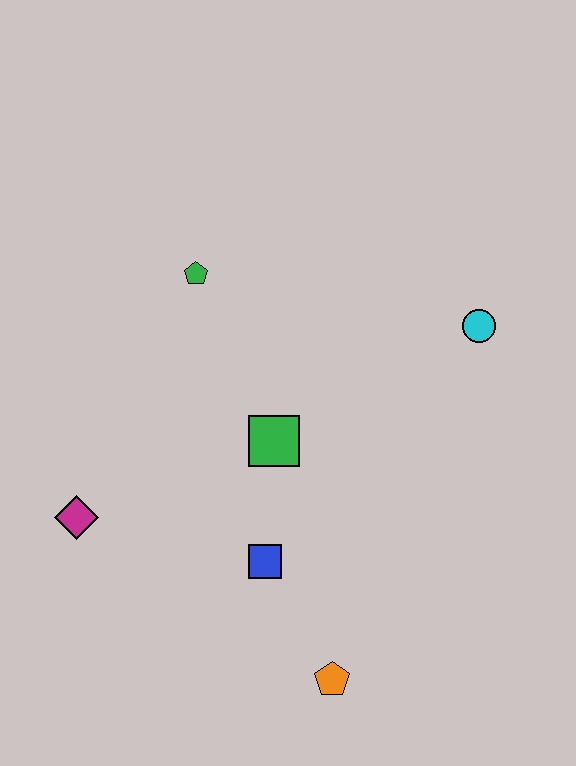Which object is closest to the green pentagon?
The green square is closest to the green pentagon.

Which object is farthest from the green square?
The orange pentagon is farthest from the green square.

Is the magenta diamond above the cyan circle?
No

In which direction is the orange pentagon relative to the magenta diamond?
The orange pentagon is to the right of the magenta diamond.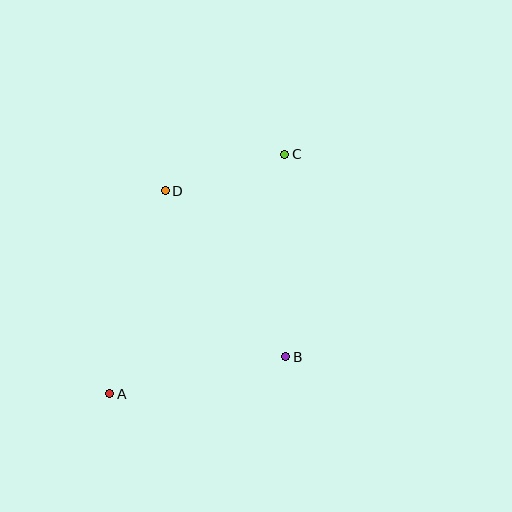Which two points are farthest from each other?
Points A and C are farthest from each other.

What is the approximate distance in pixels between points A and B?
The distance between A and B is approximately 180 pixels.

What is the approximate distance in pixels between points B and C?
The distance between B and C is approximately 203 pixels.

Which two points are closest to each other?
Points C and D are closest to each other.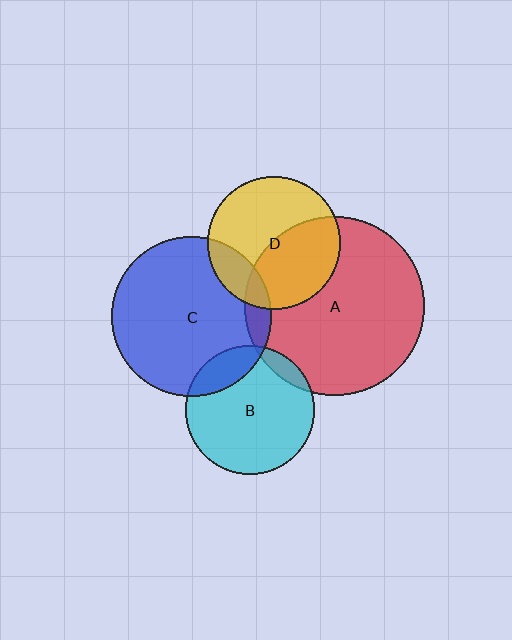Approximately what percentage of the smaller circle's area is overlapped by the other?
Approximately 15%.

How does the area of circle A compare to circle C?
Approximately 1.3 times.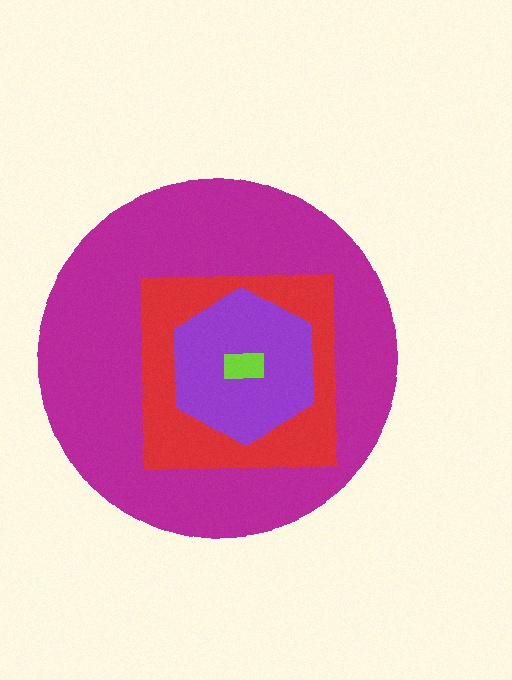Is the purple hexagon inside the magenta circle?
Yes.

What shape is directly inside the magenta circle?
The red square.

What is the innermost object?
The lime rectangle.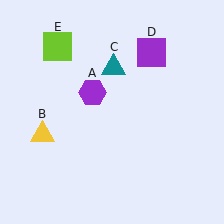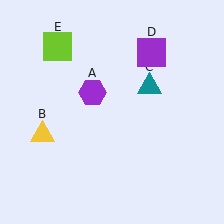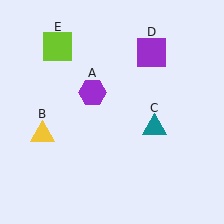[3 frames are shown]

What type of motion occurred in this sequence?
The teal triangle (object C) rotated clockwise around the center of the scene.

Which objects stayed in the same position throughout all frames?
Purple hexagon (object A) and yellow triangle (object B) and purple square (object D) and lime square (object E) remained stationary.